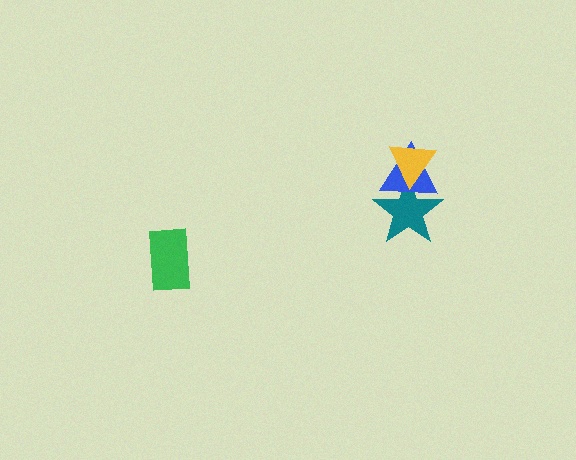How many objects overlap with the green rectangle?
0 objects overlap with the green rectangle.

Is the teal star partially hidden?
Yes, it is partially covered by another shape.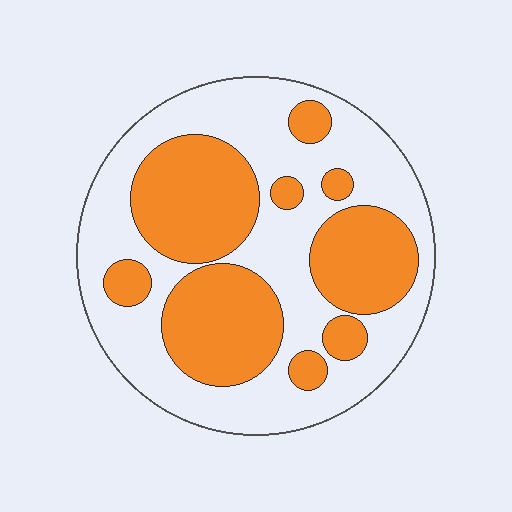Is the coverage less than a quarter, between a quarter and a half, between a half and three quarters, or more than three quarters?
Between a quarter and a half.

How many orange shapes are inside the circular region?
9.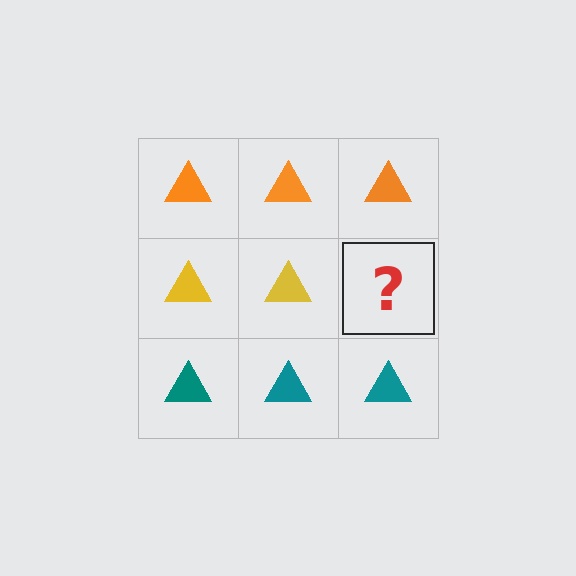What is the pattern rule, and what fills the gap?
The rule is that each row has a consistent color. The gap should be filled with a yellow triangle.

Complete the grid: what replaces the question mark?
The question mark should be replaced with a yellow triangle.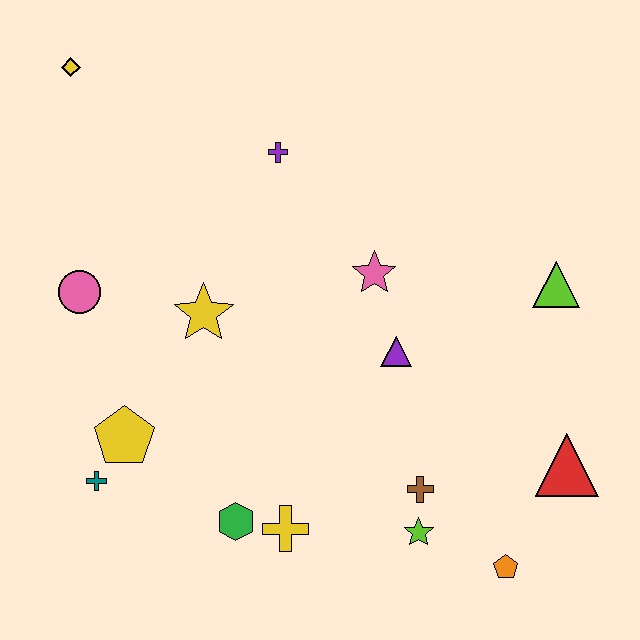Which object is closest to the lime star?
The brown cross is closest to the lime star.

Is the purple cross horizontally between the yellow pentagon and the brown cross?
Yes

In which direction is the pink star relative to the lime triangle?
The pink star is to the left of the lime triangle.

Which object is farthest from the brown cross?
The yellow diamond is farthest from the brown cross.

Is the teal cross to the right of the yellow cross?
No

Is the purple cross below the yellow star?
No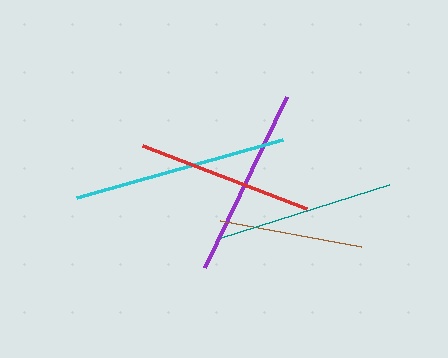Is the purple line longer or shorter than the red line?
The purple line is longer than the red line.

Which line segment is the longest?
The cyan line is the longest at approximately 214 pixels.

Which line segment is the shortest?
The brown line is the shortest at approximately 143 pixels.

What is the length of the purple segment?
The purple segment is approximately 190 pixels long.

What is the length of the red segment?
The red segment is approximately 176 pixels long.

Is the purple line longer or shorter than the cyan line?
The cyan line is longer than the purple line.